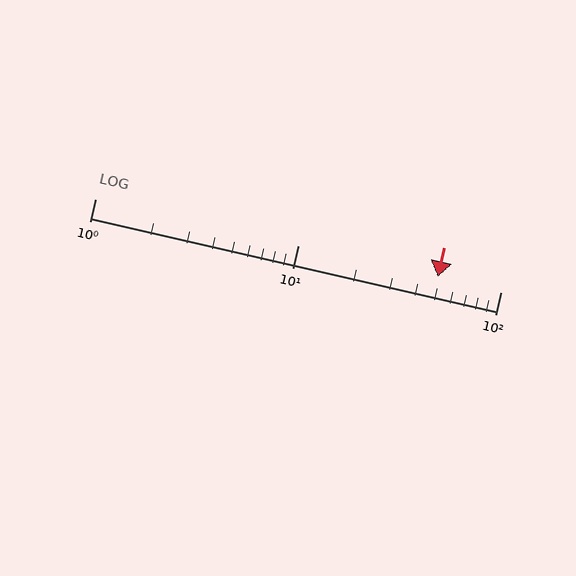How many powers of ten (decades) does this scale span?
The scale spans 2 decades, from 1 to 100.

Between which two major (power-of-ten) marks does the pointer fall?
The pointer is between 10 and 100.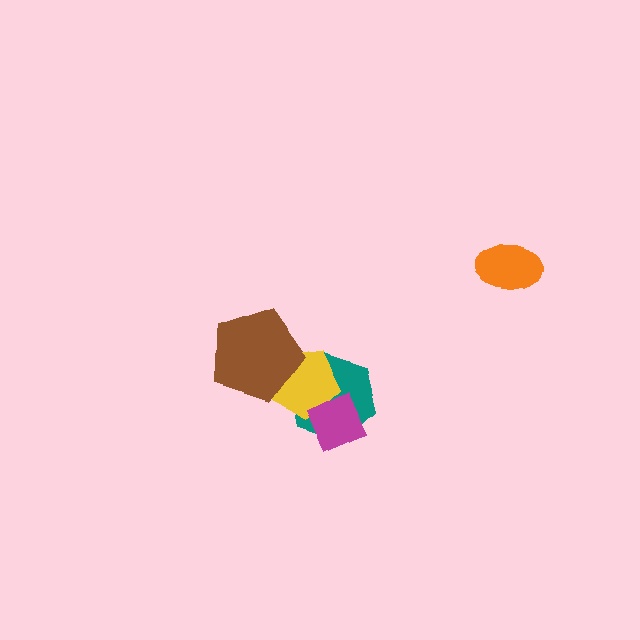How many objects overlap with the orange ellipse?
0 objects overlap with the orange ellipse.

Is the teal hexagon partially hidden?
Yes, it is partially covered by another shape.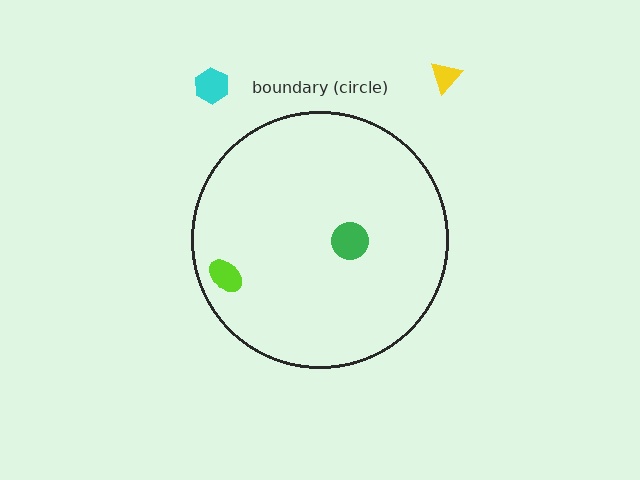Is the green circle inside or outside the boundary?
Inside.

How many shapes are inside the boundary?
2 inside, 2 outside.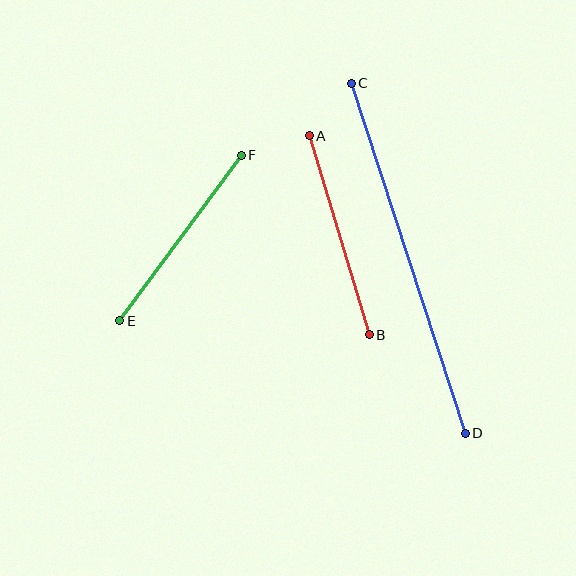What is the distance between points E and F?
The distance is approximately 205 pixels.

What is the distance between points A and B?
The distance is approximately 208 pixels.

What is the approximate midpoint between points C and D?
The midpoint is at approximately (408, 258) pixels.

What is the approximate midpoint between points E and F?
The midpoint is at approximately (180, 238) pixels.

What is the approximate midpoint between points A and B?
The midpoint is at approximately (339, 235) pixels.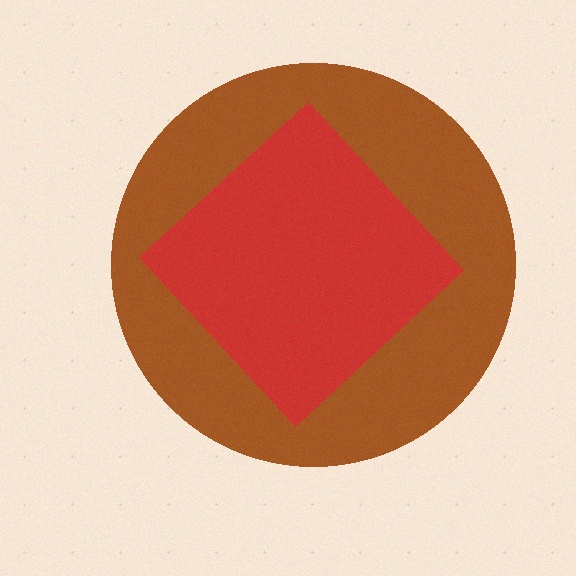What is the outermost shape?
The brown circle.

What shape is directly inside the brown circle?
The red diamond.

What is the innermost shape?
The red diamond.